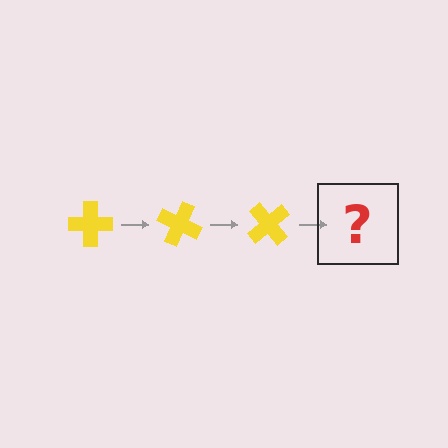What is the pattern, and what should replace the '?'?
The pattern is that the cross rotates 25 degrees each step. The '?' should be a yellow cross rotated 75 degrees.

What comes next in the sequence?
The next element should be a yellow cross rotated 75 degrees.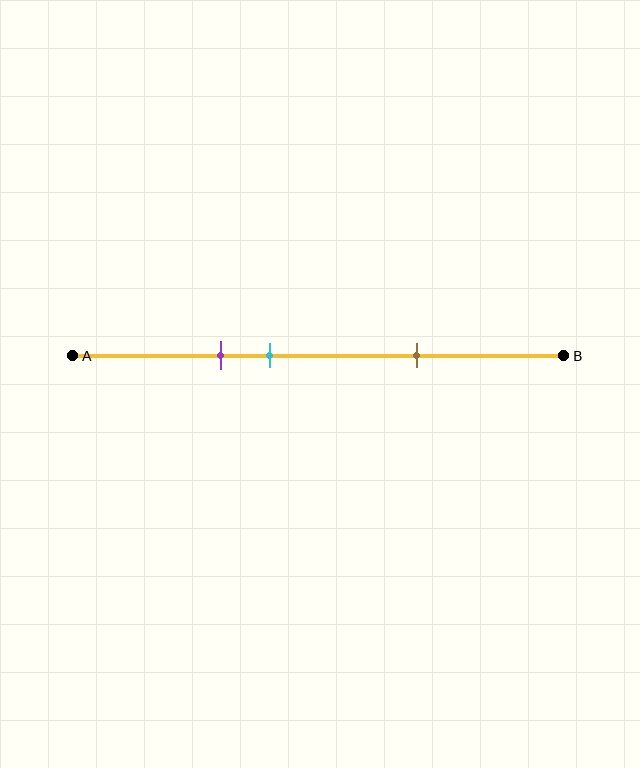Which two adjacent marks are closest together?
The purple and cyan marks are the closest adjacent pair.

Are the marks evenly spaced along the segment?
No, the marks are not evenly spaced.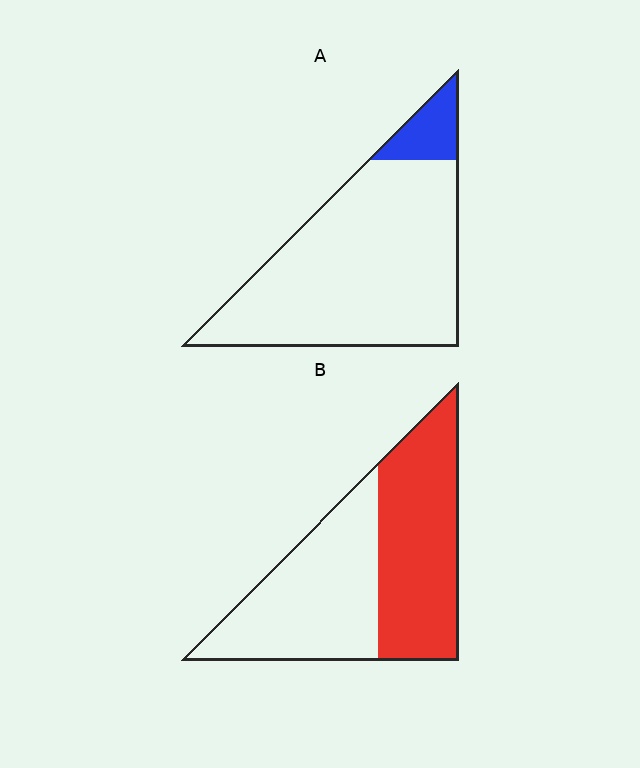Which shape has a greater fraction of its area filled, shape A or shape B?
Shape B.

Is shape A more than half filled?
No.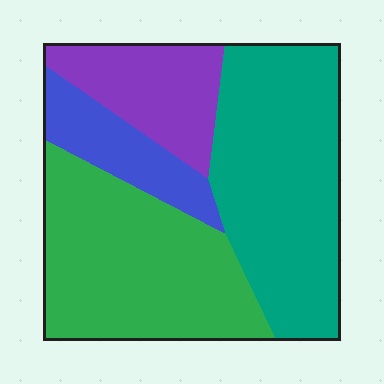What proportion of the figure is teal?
Teal takes up about three eighths (3/8) of the figure.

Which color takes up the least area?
Blue, at roughly 10%.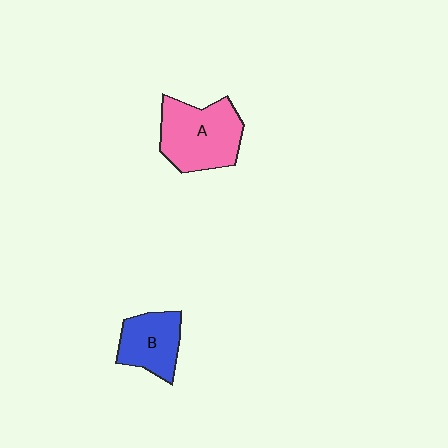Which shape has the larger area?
Shape A (pink).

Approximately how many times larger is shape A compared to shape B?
Approximately 1.5 times.